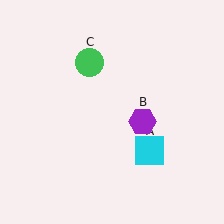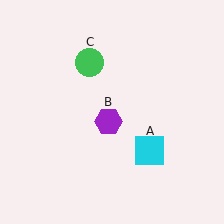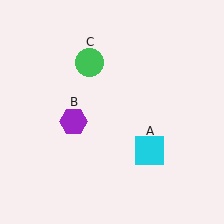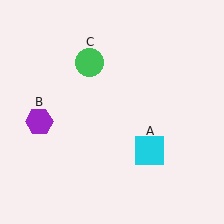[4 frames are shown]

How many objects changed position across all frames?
1 object changed position: purple hexagon (object B).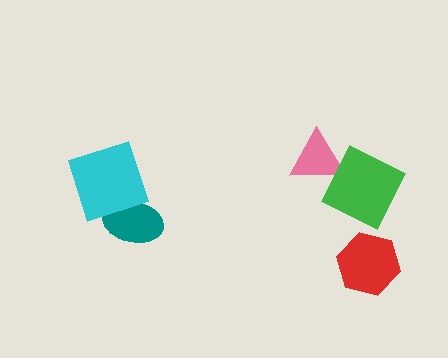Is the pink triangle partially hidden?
Yes, it is partially covered by another shape.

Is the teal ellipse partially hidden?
Yes, it is partially covered by another shape.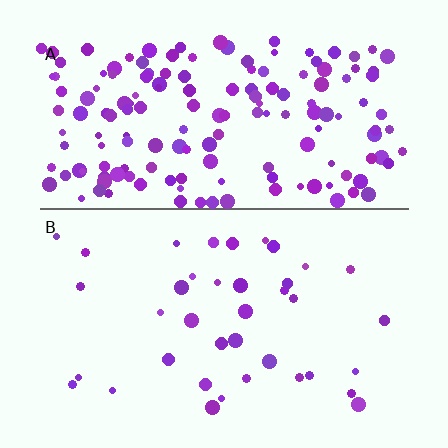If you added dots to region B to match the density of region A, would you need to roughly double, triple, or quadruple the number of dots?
Approximately quadruple.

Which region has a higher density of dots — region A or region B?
A (the top).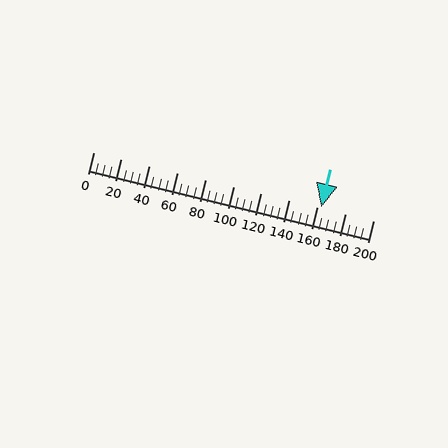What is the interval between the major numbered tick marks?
The major tick marks are spaced 20 units apart.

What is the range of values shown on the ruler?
The ruler shows values from 0 to 200.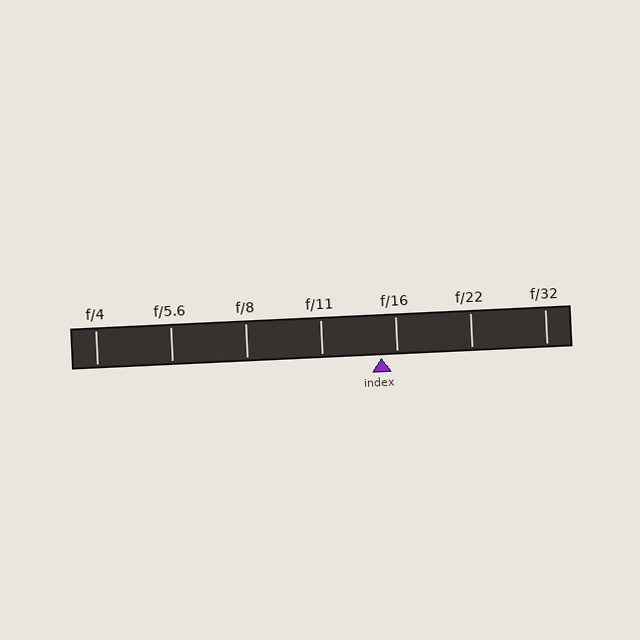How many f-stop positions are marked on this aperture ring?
There are 7 f-stop positions marked.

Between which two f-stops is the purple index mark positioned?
The index mark is between f/11 and f/16.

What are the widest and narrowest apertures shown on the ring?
The widest aperture shown is f/4 and the narrowest is f/32.